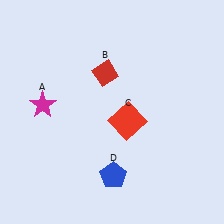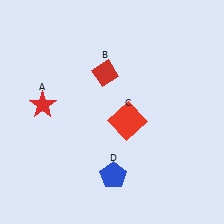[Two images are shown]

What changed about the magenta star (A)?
In Image 1, A is magenta. In Image 2, it changed to red.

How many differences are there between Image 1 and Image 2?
There is 1 difference between the two images.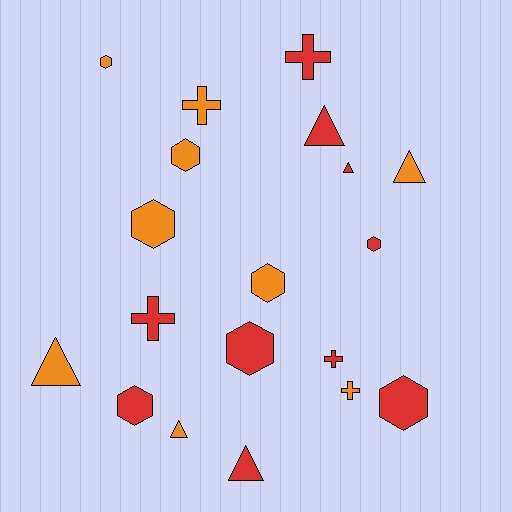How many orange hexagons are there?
There are 4 orange hexagons.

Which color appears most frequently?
Red, with 10 objects.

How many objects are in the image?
There are 19 objects.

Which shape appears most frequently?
Hexagon, with 8 objects.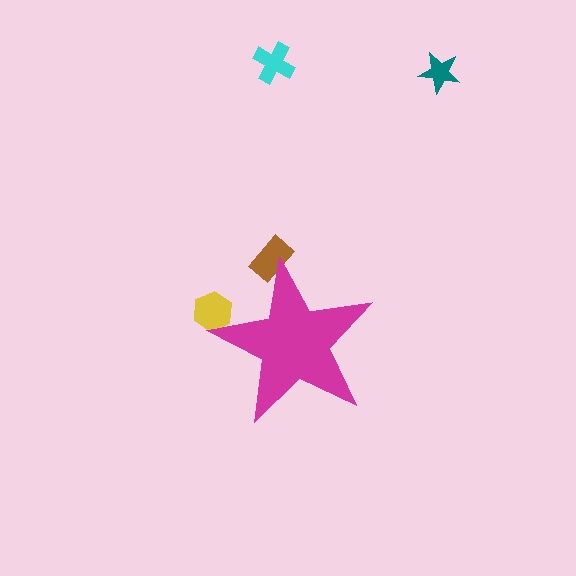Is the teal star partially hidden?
No, the teal star is fully visible.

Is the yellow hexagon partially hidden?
Yes, the yellow hexagon is partially hidden behind the magenta star.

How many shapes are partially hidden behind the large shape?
2 shapes are partially hidden.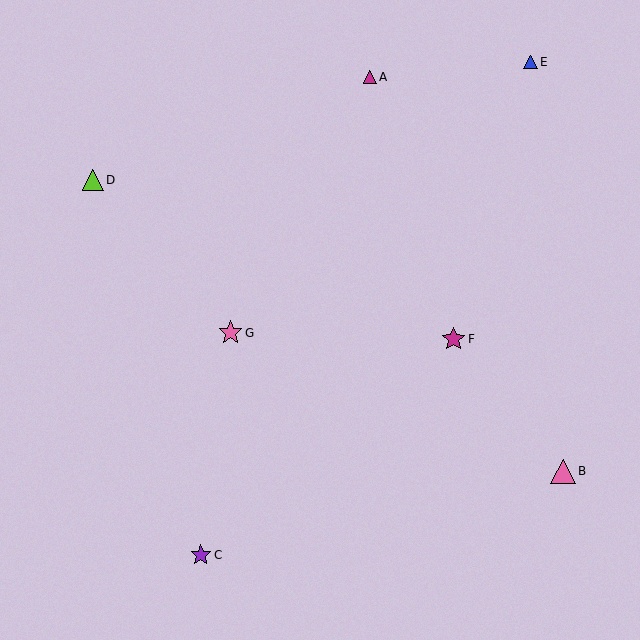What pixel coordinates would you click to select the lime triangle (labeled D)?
Click at (93, 180) to select the lime triangle D.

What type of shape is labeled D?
Shape D is a lime triangle.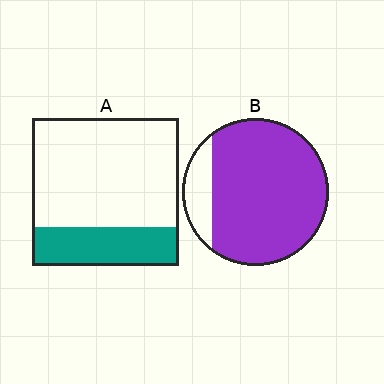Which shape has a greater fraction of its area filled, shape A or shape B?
Shape B.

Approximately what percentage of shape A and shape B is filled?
A is approximately 25% and B is approximately 85%.